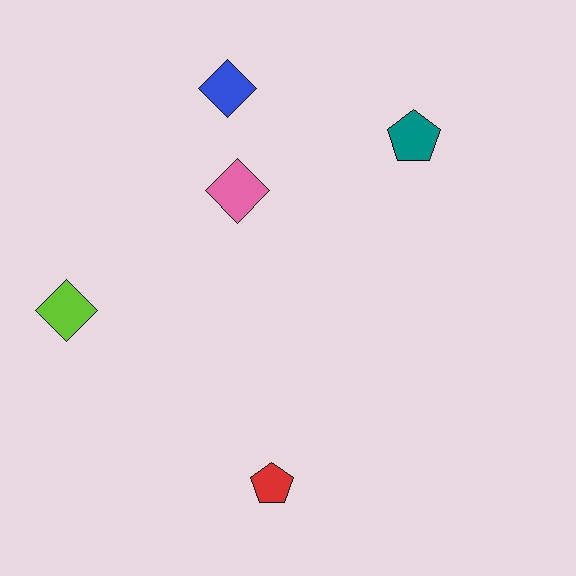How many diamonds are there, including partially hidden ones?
There are 3 diamonds.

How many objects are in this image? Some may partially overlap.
There are 5 objects.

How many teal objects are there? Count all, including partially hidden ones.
There is 1 teal object.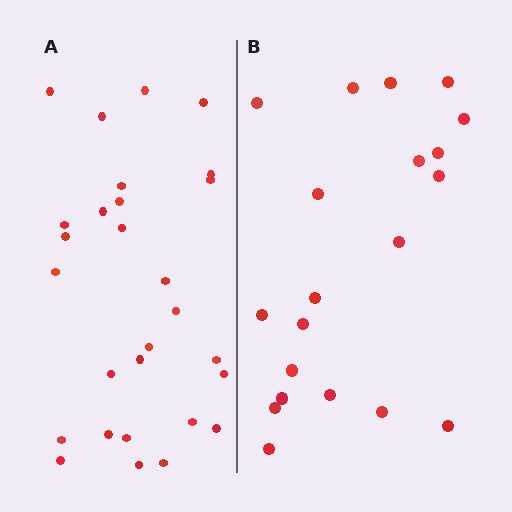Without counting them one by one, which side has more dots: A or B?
Region A (the left region) has more dots.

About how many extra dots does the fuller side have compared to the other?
Region A has roughly 8 or so more dots than region B.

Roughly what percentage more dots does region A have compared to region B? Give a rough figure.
About 40% more.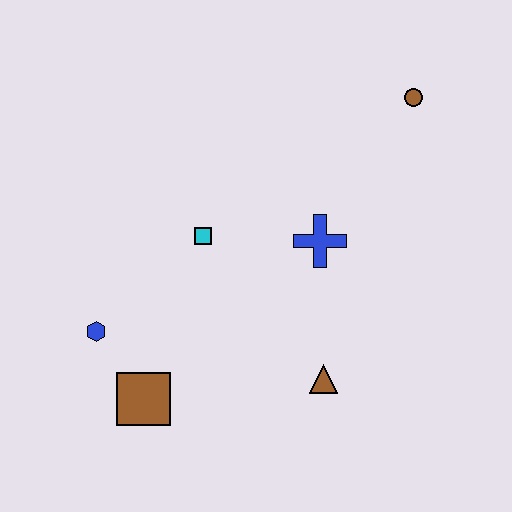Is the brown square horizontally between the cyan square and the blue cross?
No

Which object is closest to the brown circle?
The blue cross is closest to the brown circle.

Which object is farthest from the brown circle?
The brown square is farthest from the brown circle.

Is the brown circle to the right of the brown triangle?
Yes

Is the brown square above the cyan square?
No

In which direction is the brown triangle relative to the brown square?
The brown triangle is to the right of the brown square.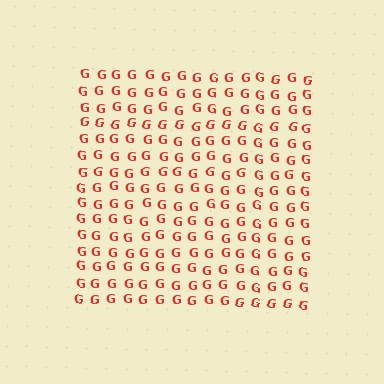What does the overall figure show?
The overall figure shows a square.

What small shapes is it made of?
It is made of small letter G's.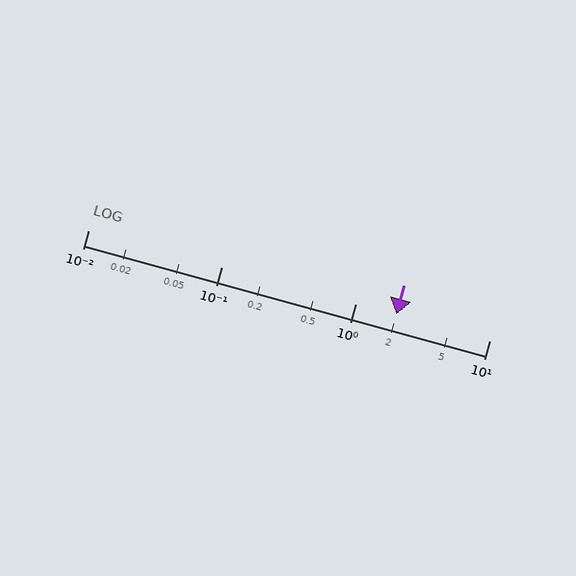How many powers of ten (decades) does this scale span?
The scale spans 3 decades, from 0.01 to 10.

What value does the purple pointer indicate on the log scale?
The pointer indicates approximately 2.